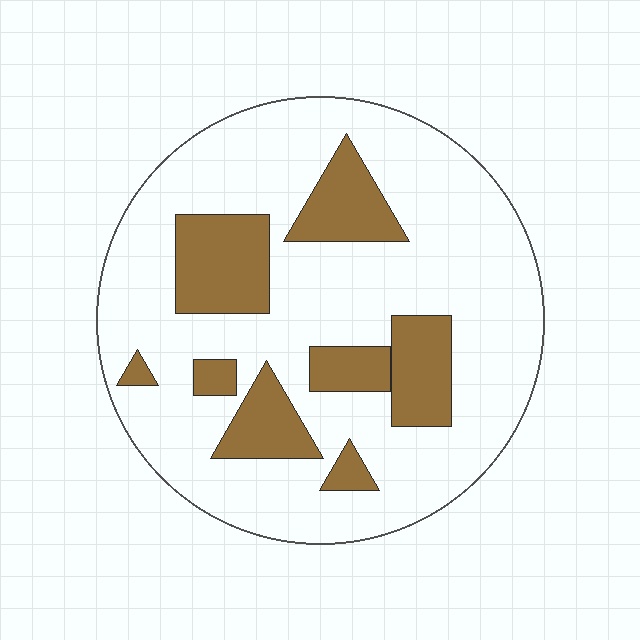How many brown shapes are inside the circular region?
8.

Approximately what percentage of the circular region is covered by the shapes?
Approximately 25%.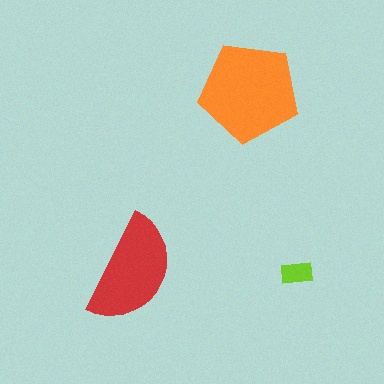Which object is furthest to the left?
The red semicircle is leftmost.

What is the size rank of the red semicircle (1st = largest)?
2nd.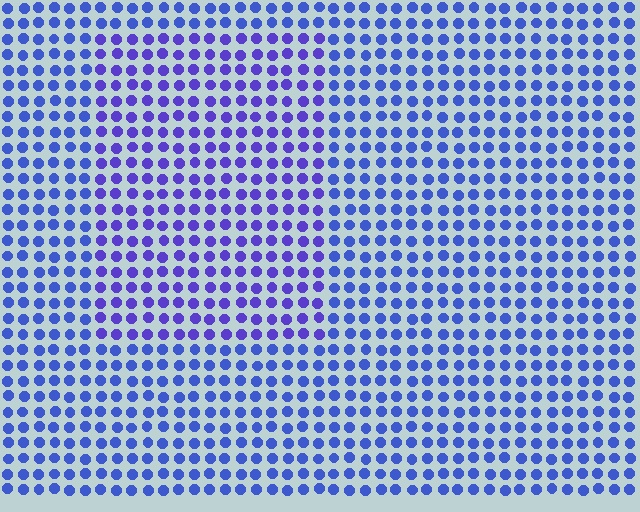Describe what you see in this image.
The image is filled with small blue elements in a uniform arrangement. A rectangle-shaped region is visible where the elements are tinted to a slightly different hue, forming a subtle color boundary.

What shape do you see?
I see a rectangle.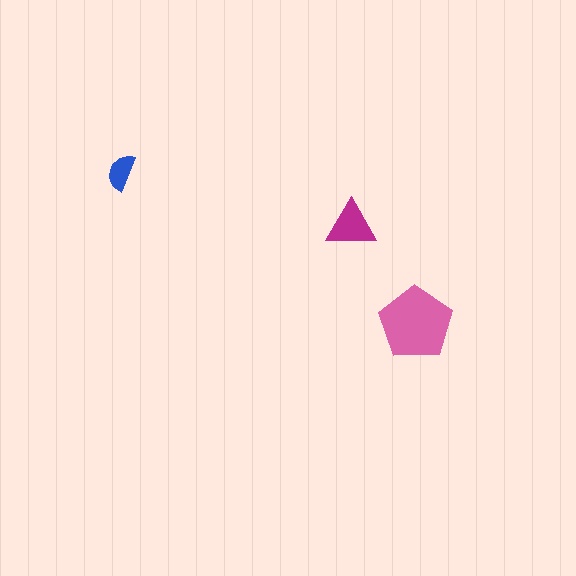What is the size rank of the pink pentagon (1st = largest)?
1st.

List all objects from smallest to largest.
The blue semicircle, the magenta triangle, the pink pentagon.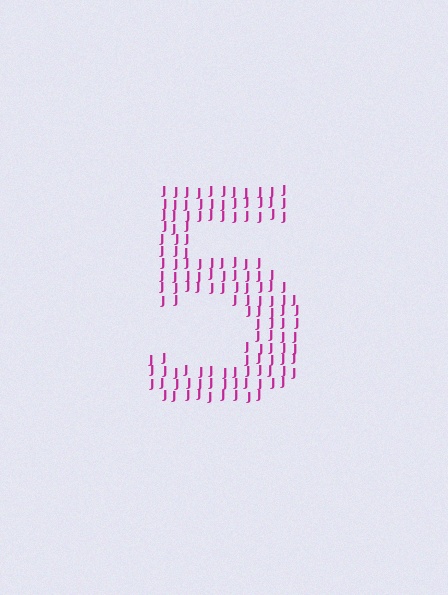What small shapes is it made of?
It is made of small letter J's.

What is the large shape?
The large shape is the digit 5.